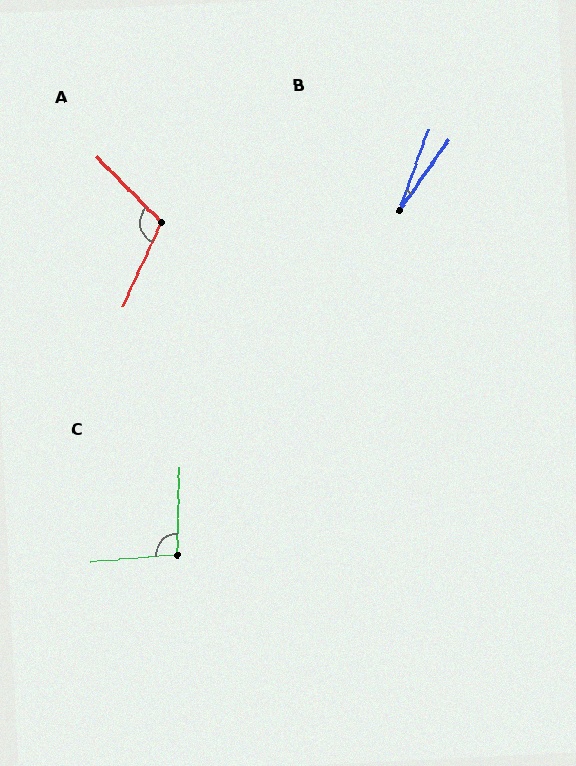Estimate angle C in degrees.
Approximately 96 degrees.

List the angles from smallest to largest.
B (16°), C (96°), A (111°).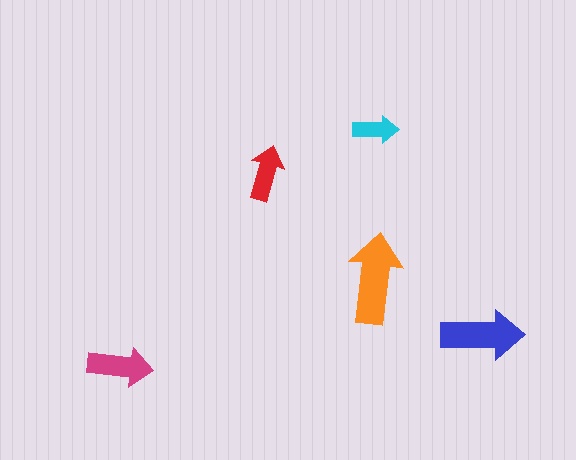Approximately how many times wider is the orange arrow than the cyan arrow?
About 2 times wider.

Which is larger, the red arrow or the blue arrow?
The blue one.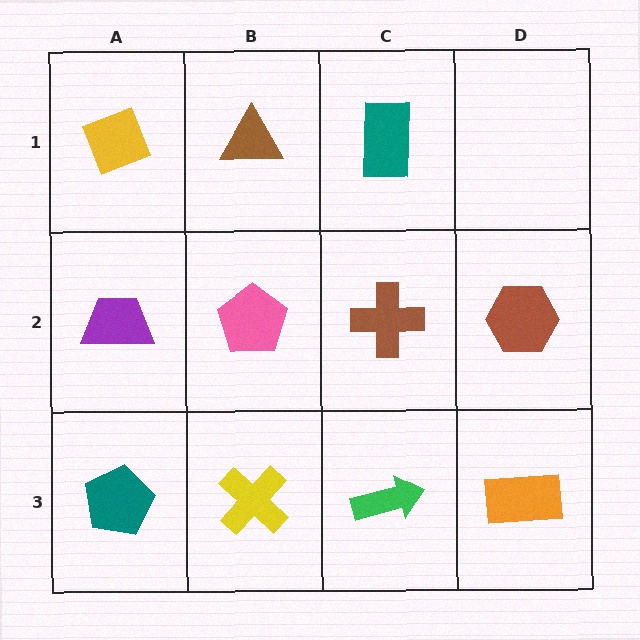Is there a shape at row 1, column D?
No, that cell is empty.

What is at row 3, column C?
A green arrow.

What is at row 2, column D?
A brown hexagon.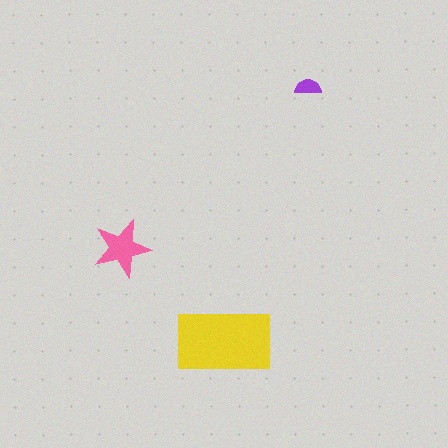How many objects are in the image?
There are 3 objects in the image.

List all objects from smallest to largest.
The purple semicircle, the pink star, the yellow rectangle.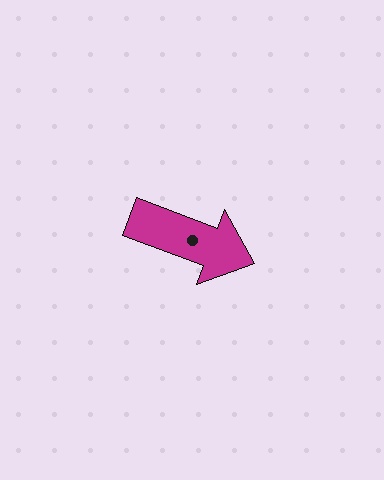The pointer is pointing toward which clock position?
Roughly 4 o'clock.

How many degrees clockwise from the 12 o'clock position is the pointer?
Approximately 111 degrees.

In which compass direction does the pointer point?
East.